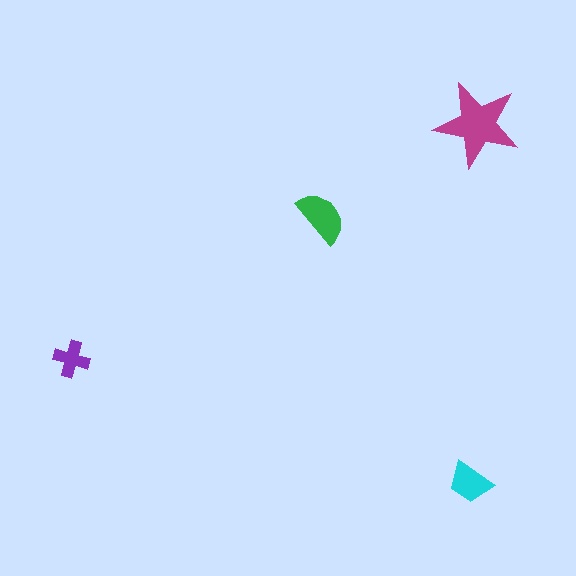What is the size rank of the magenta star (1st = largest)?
1st.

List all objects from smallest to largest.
The purple cross, the cyan trapezoid, the green semicircle, the magenta star.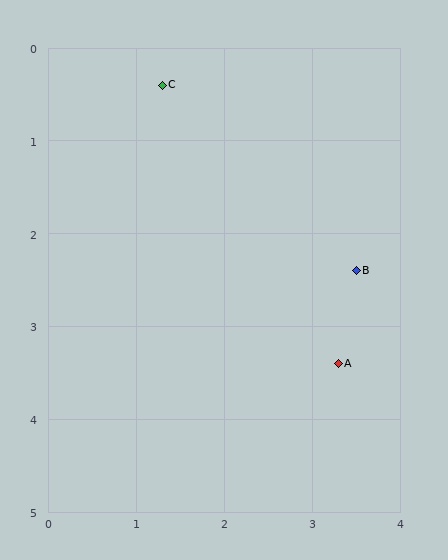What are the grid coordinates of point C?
Point C is at approximately (1.3, 0.4).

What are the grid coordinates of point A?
Point A is at approximately (3.3, 3.4).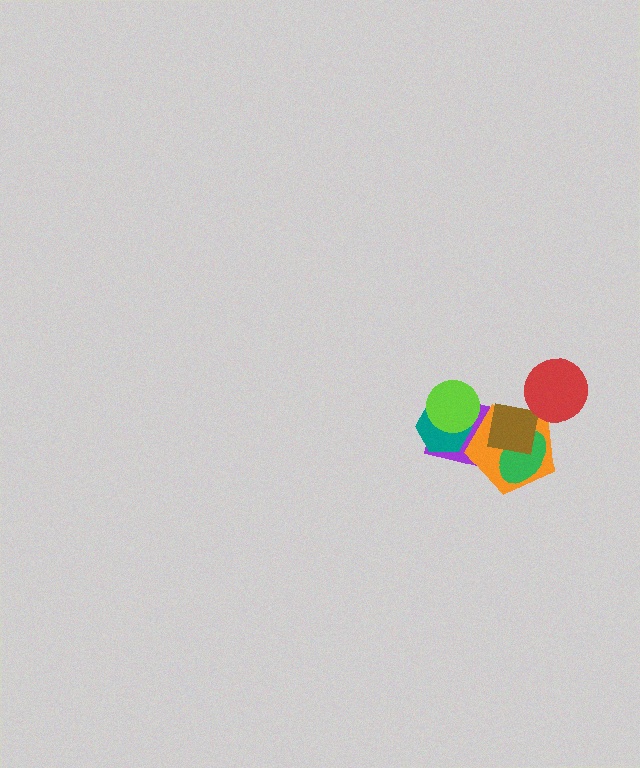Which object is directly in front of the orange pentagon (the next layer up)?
The green ellipse is directly in front of the orange pentagon.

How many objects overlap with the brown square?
3 objects overlap with the brown square.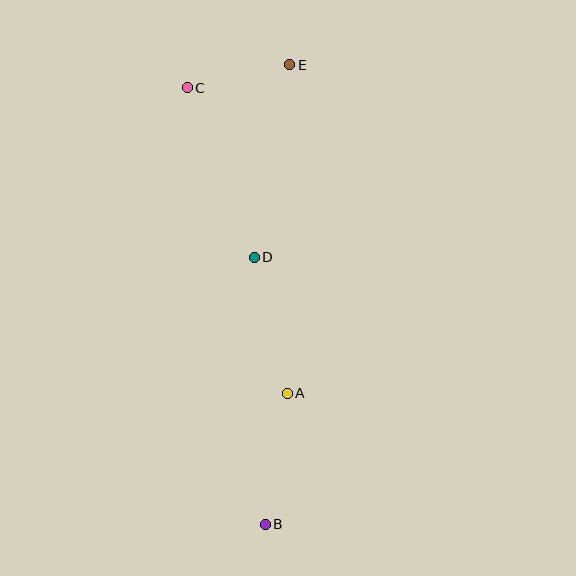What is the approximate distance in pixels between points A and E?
The distance between A and E is approximately 328 pixels.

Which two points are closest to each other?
Points C and E are closest to each other.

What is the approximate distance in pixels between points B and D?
The distance between B and D is approximately 267 pixels.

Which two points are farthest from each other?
Points B and E are farthest from each other.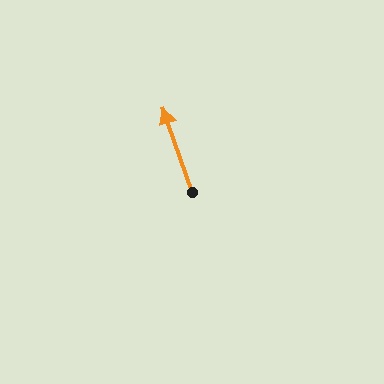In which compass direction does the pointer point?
North.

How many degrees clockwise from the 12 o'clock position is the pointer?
Approximately 341 degrees.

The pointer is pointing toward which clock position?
Roughly 11 o'clock.